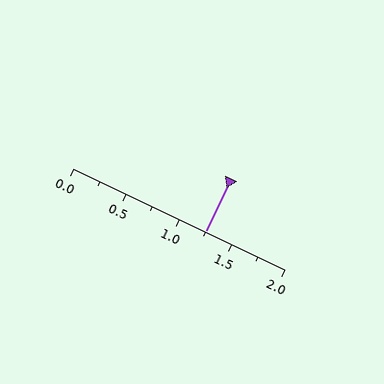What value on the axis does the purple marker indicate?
The marker indicates approximately 1.25.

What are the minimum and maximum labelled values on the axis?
The axis runs from 0.0 to 2.0.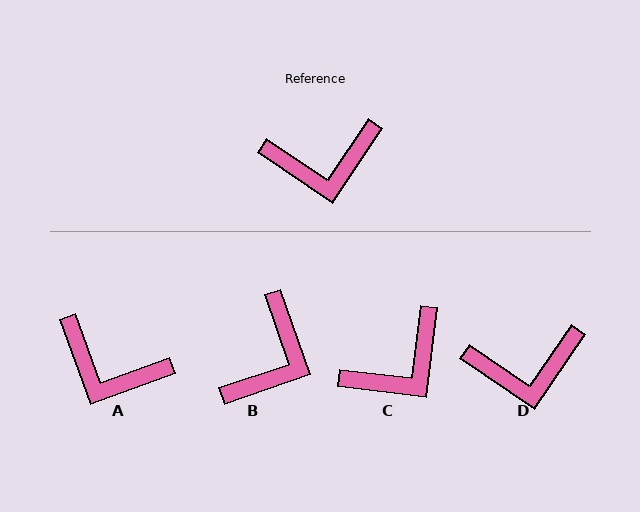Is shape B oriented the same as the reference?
No, it is off by about 53 degrees.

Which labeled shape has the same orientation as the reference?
D.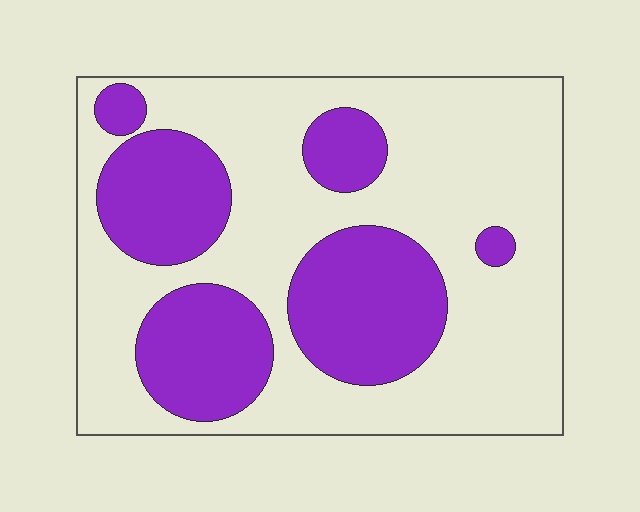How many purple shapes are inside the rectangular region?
6.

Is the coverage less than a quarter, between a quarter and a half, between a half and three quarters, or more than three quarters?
Between a quarter and a half.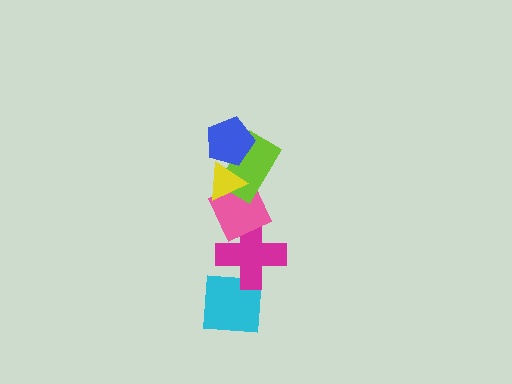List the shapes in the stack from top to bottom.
From top to bottom: the blue pentagon, the yellow triangle, the lime rectangle, the pink diamond, the magenta cross, the cyan square.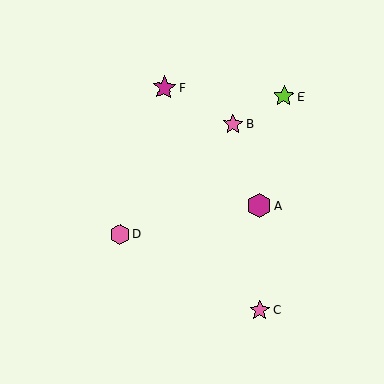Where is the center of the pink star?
The center of the pink star is at (260, 310).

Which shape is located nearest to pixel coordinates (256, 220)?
The magenta hexagon (labeled A) at (259, 206) is nearest to that location.